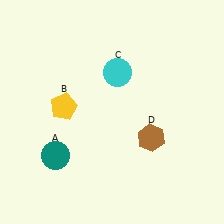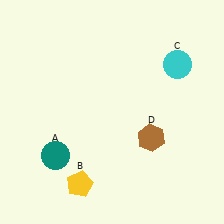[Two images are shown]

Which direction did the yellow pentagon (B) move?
The yellow pentagon (B) moved down.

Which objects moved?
The objects that moved are: the yellow pentagon (B), the cyan circle (C).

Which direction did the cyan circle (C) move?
The cyan circle (C) moved right.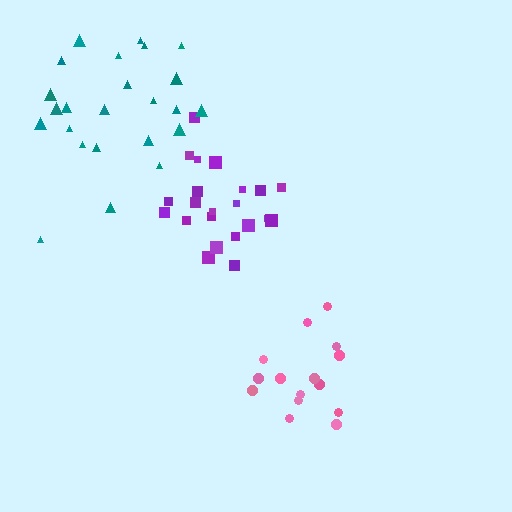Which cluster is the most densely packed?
Purple.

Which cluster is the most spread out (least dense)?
Teal.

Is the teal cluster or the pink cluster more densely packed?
Pink.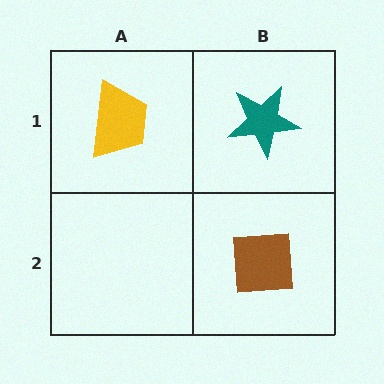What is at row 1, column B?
A teal star.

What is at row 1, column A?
A yellow trapezoid.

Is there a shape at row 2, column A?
No, that cell is empty.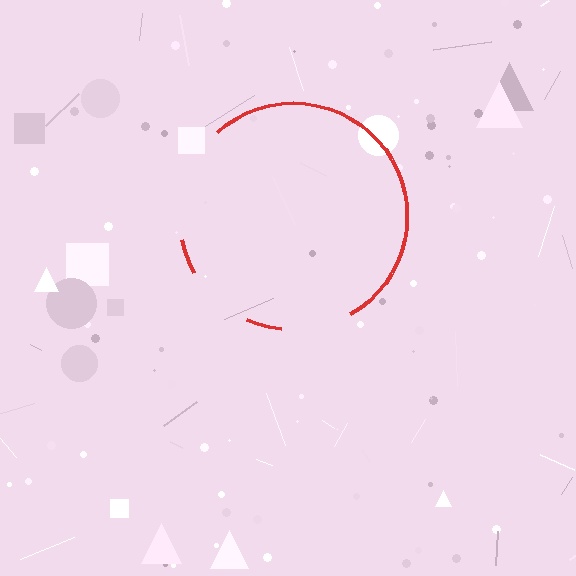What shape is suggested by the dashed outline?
The dashed outline suggests a circle.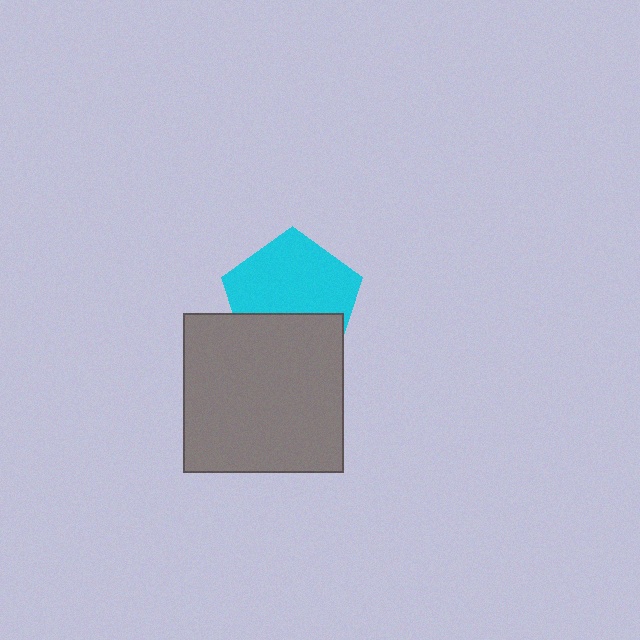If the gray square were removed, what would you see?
You would see the complete cyan pentagon.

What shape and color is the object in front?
The object in front is a gray square.